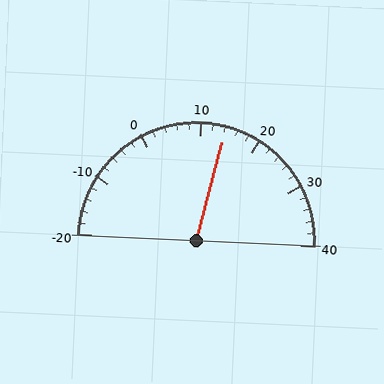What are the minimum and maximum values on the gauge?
The gauge ranges from -20 to 40.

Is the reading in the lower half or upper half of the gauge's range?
The reading is in the upper half of the range (-20 to 40).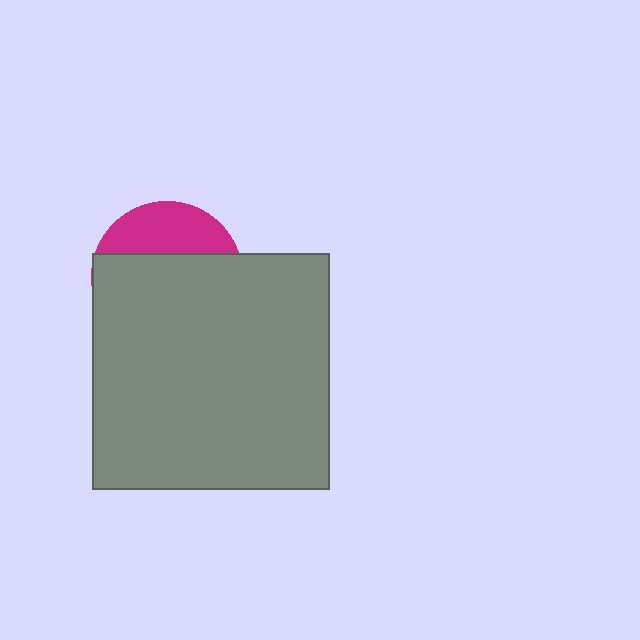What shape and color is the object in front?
The object in front is a gray square.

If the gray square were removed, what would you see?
You would see the complete magenta circle.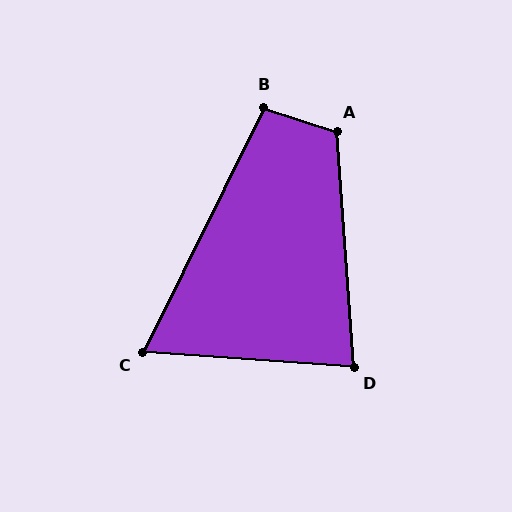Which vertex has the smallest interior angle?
C, at approximately 68 degrees.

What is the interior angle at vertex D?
Approximately 82 degrees (acute).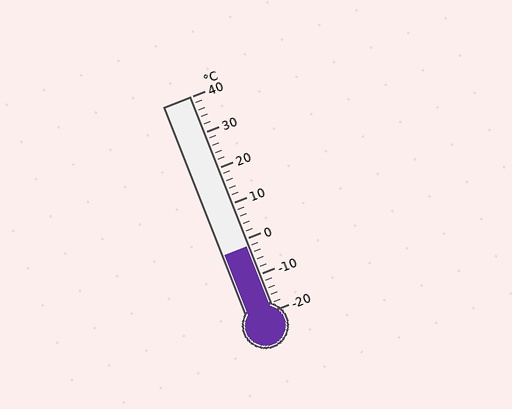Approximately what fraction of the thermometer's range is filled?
The thermometer is filled to approximately 30% of its range.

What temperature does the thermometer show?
The thermometer shows approximately -2°C.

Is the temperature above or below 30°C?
The temperature is below 30°C.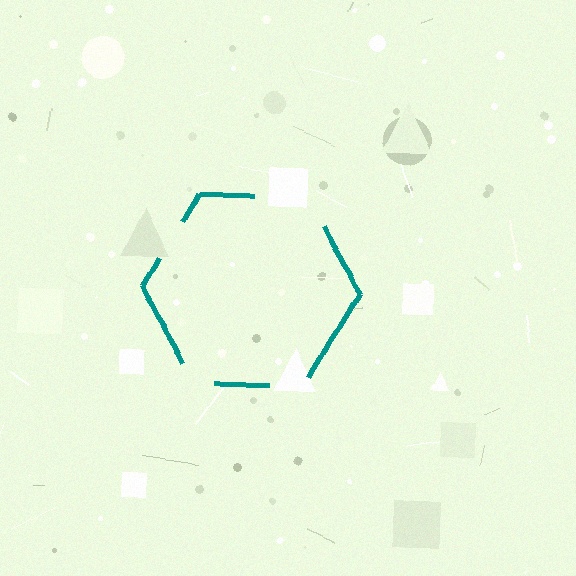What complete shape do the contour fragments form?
The contour fragments form a hexagon.